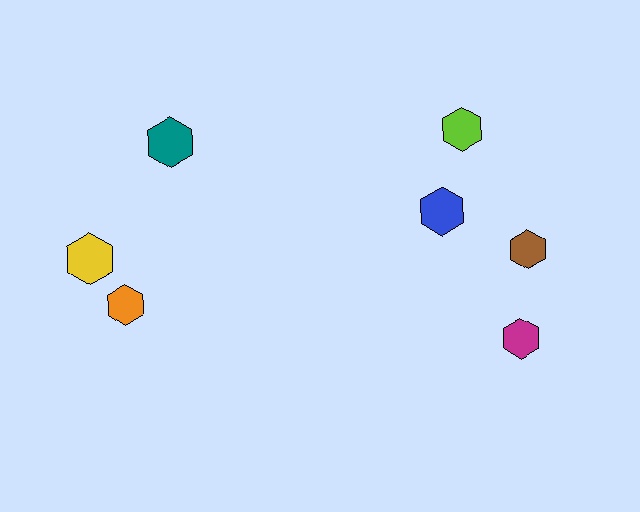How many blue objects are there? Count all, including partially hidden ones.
There is 1 blue object.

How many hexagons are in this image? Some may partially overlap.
There are 7 hexagons.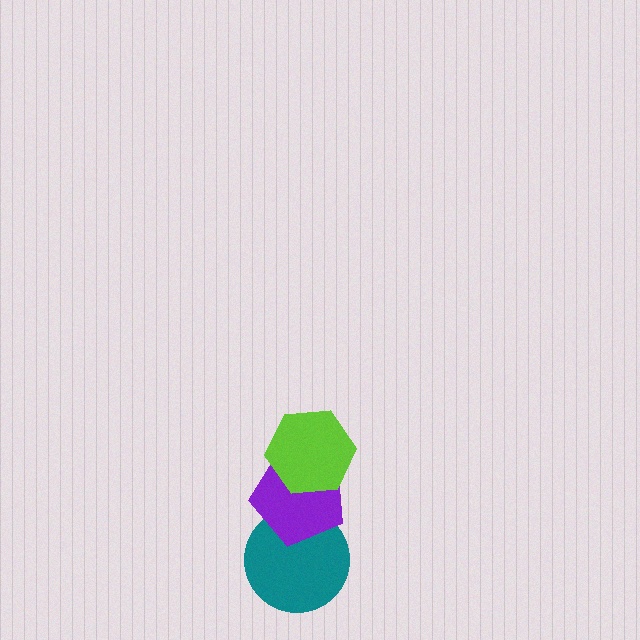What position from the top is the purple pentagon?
The purple pentagon is 2nd from the top.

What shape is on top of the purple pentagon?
The lime hexagon is on top of the purple pentagon.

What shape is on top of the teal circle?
The purple pentagon is on top of the teal circle.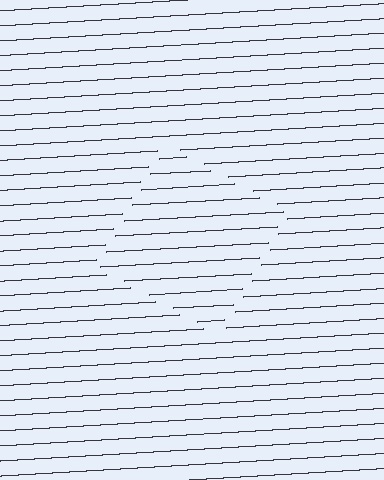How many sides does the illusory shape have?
4 sides — the line-ends trace a square.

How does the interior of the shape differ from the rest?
The interior of the shape contains the same grating, shifted by half a period — the contour is defined by the phase discontinuity where line-ends from the inner and outer gratings abut.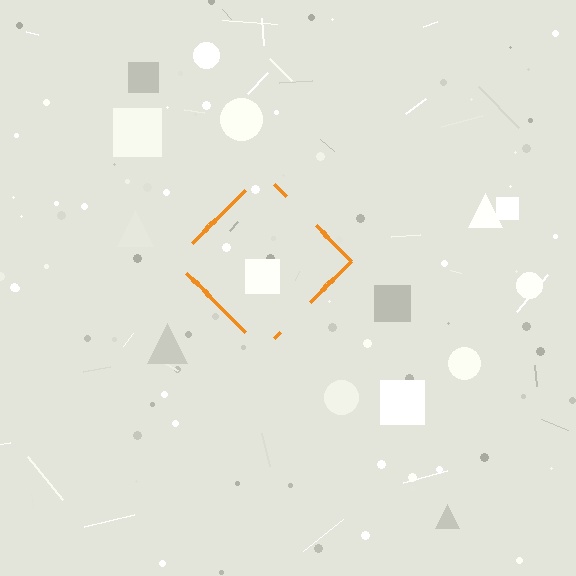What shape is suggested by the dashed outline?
The dashed outline suggests a diamond.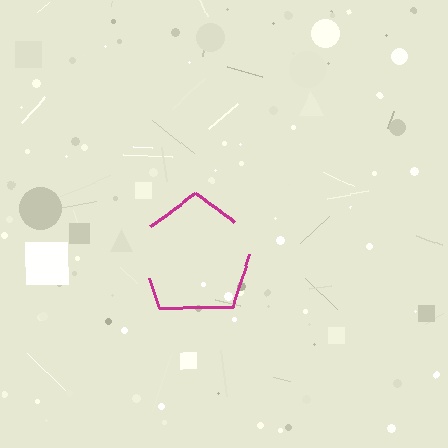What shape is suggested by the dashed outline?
The dashed outline suggests a pentagon.